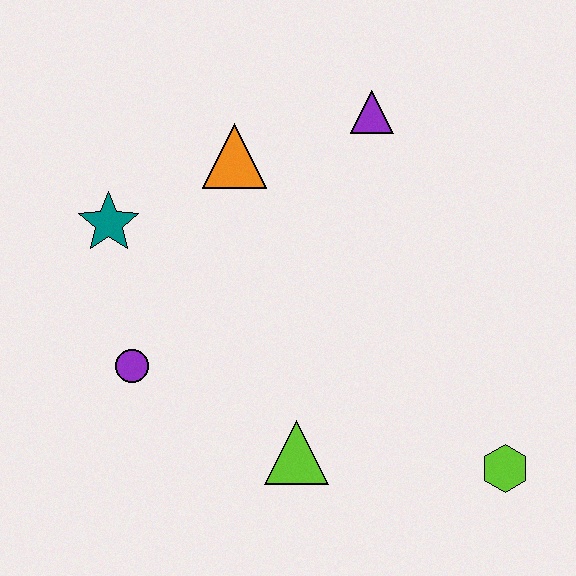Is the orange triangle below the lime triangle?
No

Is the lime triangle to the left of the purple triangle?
Yes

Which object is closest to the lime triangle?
The purple circle is closest to the lime triangle.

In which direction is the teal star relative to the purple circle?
The teal star is above the purple circle.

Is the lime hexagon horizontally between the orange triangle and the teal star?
No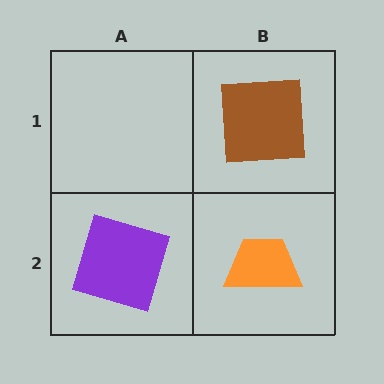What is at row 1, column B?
A brown square.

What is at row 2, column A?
A purple square.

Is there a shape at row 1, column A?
No, that cell is empty.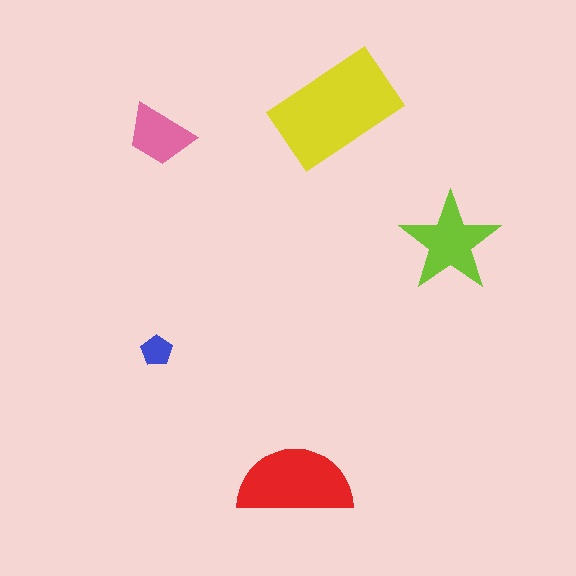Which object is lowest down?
The red semicircle is bottommost.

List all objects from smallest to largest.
The blue pentagon, the pink trapezoid, the lime star, the red semicircle, the yellow rectangle.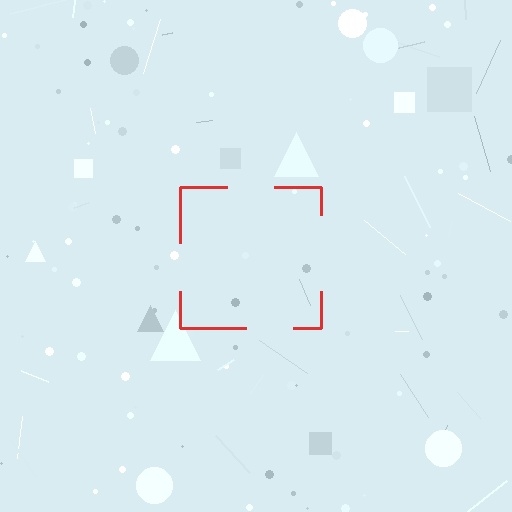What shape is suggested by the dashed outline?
The dashed outline suggests a square.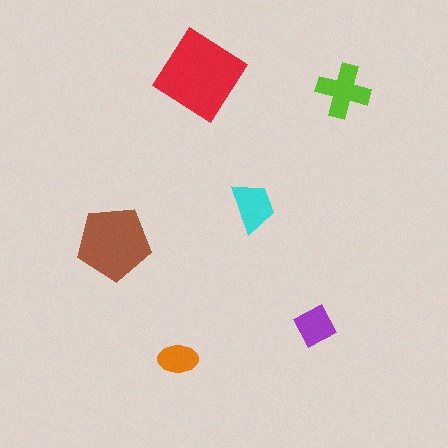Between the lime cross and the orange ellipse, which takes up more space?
The lime cross.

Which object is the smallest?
The orange ellipse.